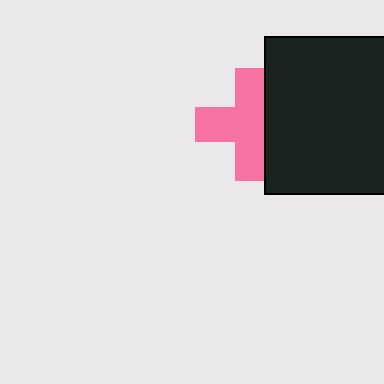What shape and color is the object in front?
The object in front is a black square.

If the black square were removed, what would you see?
You would see the complete pink cross.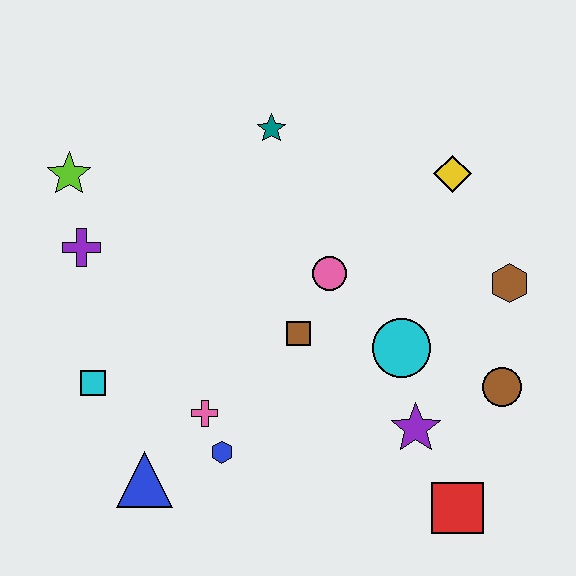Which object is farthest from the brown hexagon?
The lime star is farthest from the brown hexagon.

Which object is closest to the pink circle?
The brown square is closest to the pink circle.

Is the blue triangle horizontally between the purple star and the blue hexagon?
No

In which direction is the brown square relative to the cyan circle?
The brown square is to the left of the cyan circle.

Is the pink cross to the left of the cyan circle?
Yes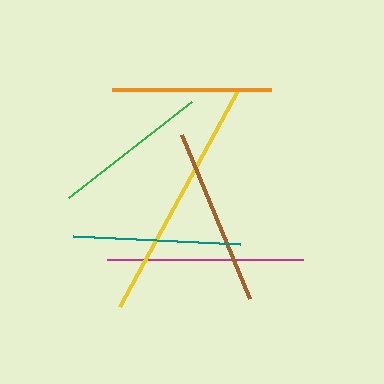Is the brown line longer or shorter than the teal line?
The brown line is longer than the teal line.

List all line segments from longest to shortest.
From longest to shortest: yellow, magenta, brown, teal, orange, green.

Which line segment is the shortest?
The green line is the shortest at approximately 156 pixels.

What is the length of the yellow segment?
The yellow segment is approximately 248 pixels long.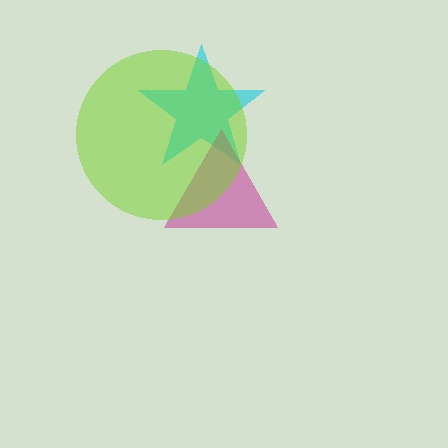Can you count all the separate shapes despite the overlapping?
Yes, there are 3 separate shapes.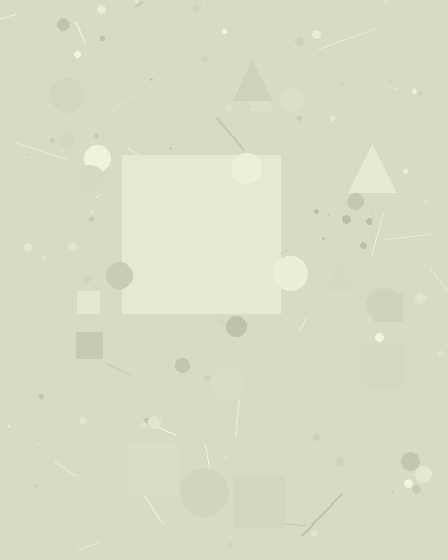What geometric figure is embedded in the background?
A square is embedded in the background.